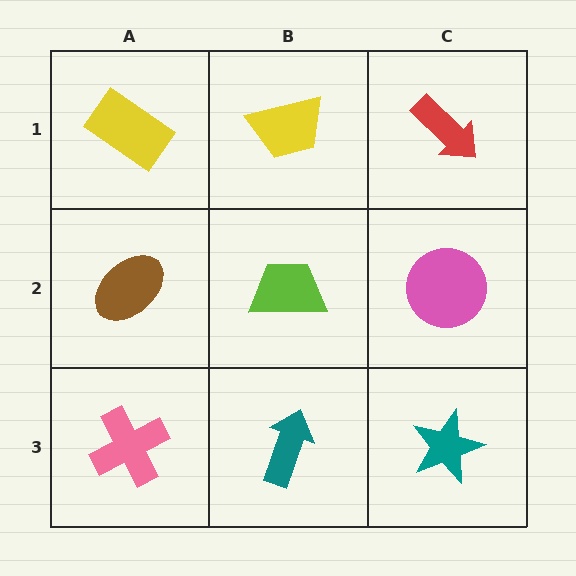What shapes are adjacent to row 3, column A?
A brown ellipse (row 2, column A), a teal arrow (row 3, column B).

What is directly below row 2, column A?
A pink cross.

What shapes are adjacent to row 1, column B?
A lime trapezoid (row 2, column B), a yellow rectangle (row 1, column A), a red arrow (row 1, column C).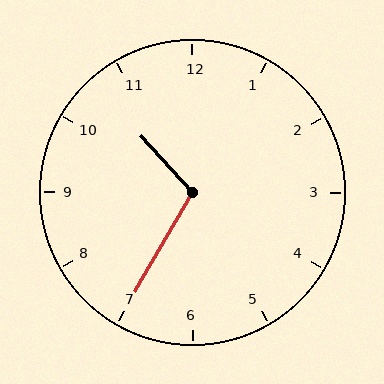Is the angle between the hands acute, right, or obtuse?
It is obtuse.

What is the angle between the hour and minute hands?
Approximately 108 degrees.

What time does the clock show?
10:35.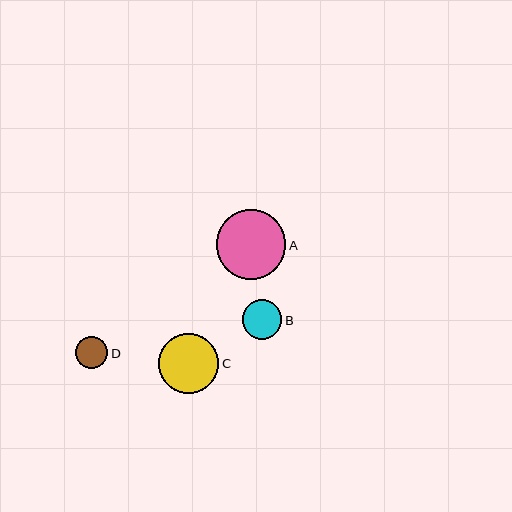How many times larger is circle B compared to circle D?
Circle B is approximately 1.2 times the size of circle D.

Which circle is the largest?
Circle A is the largest with a size of approximately 70 pixels.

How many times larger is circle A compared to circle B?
Circle A is approximately 1.8 times the size of circle B.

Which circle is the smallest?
Circle D is the smallest with a size of approximately 32 pixels.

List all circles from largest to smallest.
From largest to smallest: A, C, B, D.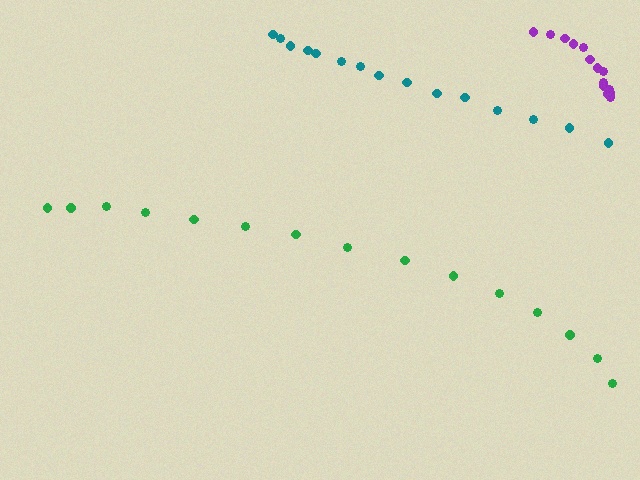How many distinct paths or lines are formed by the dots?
There are 3 distinct paths.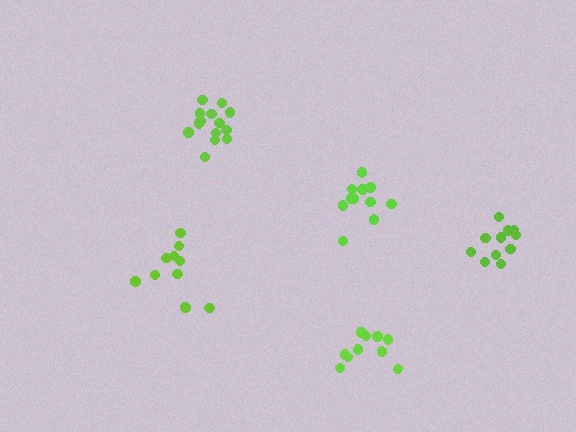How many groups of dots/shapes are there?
There are 5 groups.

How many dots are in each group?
Group 1: 12 dots, Group 2: 10 dots, Group 3: 11 dots, Group 4: 14 dots, Group 5: 10 dots (57 total).